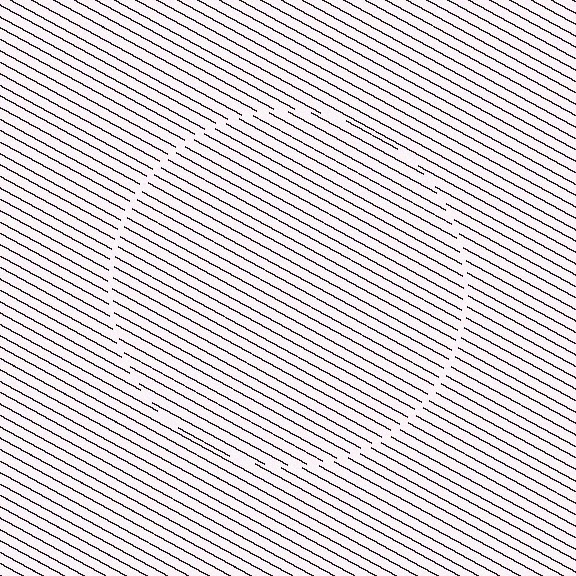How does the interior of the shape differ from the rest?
The interior of the shape contains the same grating, shifted by half a period — the contour is defined by the phase discontinuity where line-ends from the inner and outer gratings abut.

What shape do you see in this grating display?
An illusory circle. The interior of the shape contains the same grating, shifted by half a period — the contour is defined by the phase discontinuity where line-ends from the inner and outer gratings abut.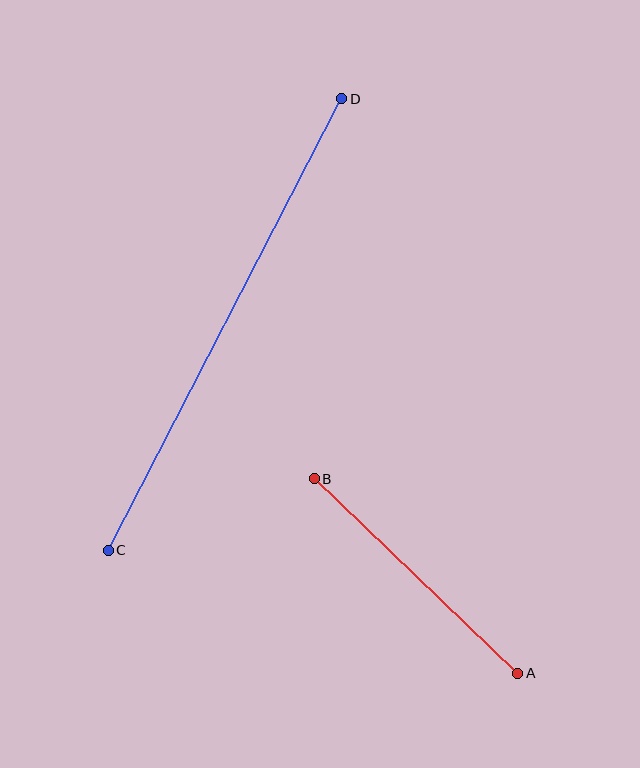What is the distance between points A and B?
The distance is approximately 282 pixels.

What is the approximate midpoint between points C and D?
The midpoint is at approximately (225, 325) pixels.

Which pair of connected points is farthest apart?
Points C and D are farthest apart.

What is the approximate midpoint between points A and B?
The midpoint is at approximately (416, 576) pixels.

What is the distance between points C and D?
The distance is approximately 508 pixels.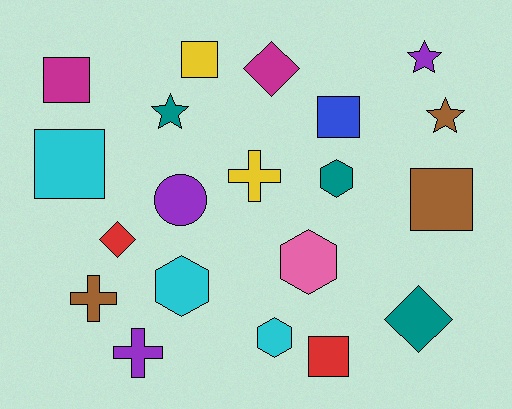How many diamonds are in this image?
There are 3 diamonds.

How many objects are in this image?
There are 20 objects.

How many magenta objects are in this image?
There are 2 magenta objects.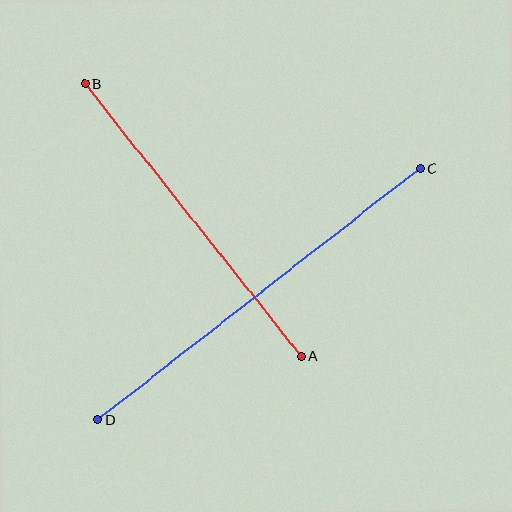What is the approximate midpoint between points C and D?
The midpoint is at approximately (259, 294) pixels.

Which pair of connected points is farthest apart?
Points C and D are farthest apart.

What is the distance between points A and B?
The distance is approximately 348 pixels.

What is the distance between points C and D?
The distance is approximately 408 pixels.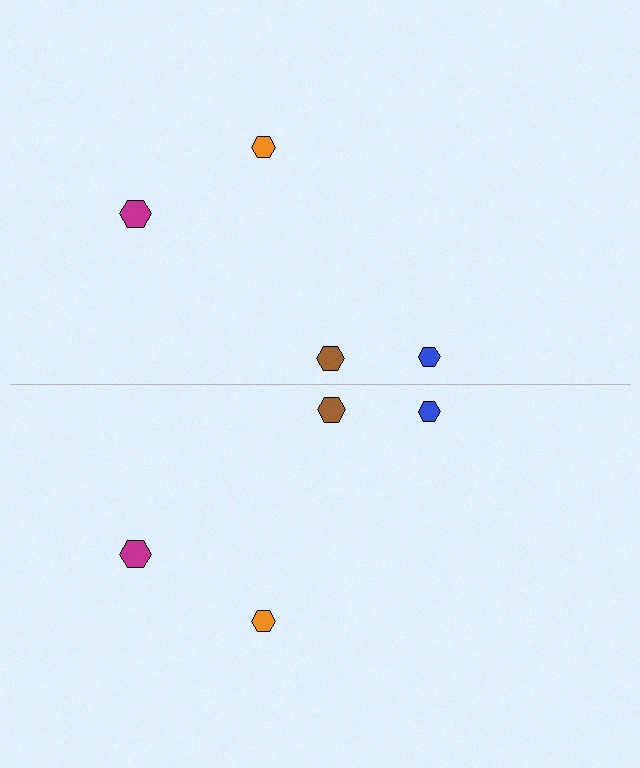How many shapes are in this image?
There are 8 shapes in this image.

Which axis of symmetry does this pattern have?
The pattern has a horizontal axis of symmetry running through the center of the image.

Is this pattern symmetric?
Yes, this pattern has bilateral (reflection) symmetry.